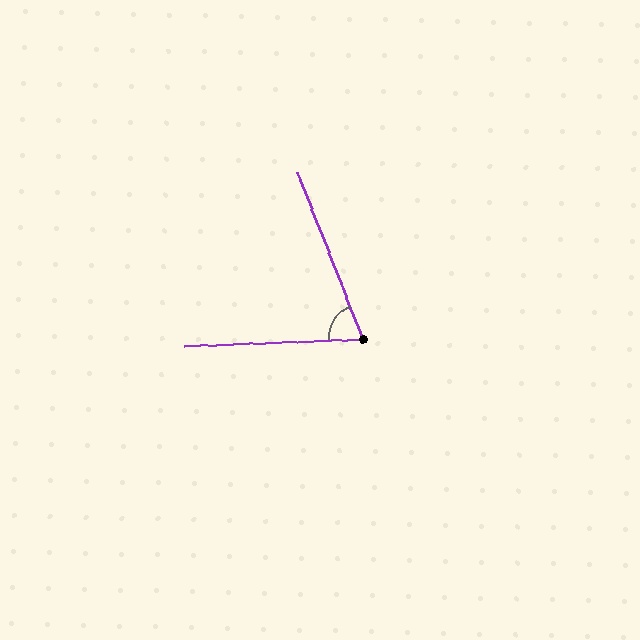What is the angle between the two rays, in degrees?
Approximately 71 degrees.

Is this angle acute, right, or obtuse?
It is acute.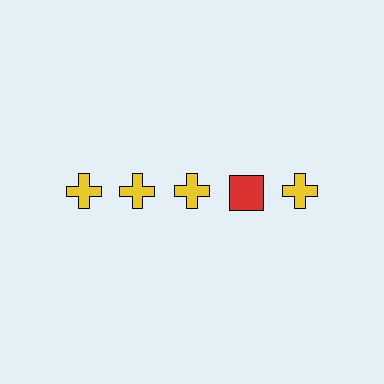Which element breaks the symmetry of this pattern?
The red square in the top row, second from right column breaks the symmetry. All other shapes are yellow crosses.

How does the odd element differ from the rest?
It differs in both color (red instead of yellow) and shape (square instead of cross).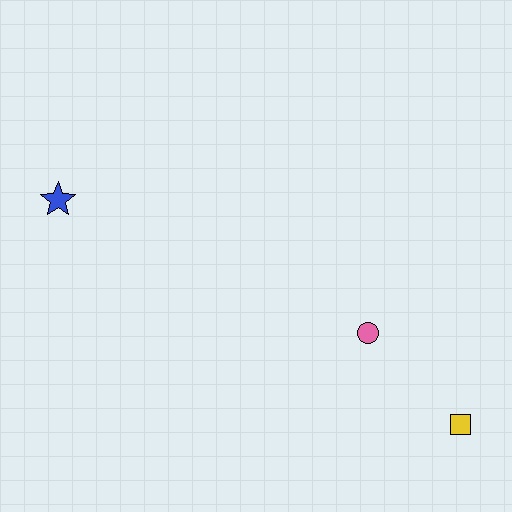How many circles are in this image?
There is 1 circle.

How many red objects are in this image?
There are no red objects.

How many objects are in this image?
There are 3 objects.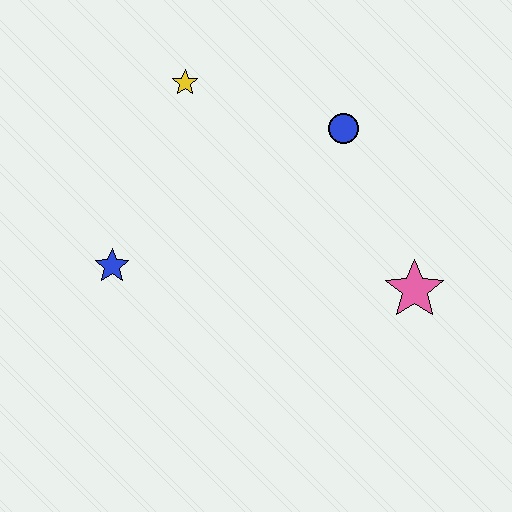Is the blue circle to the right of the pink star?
No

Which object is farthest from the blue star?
The pink star is farthest from the blue star.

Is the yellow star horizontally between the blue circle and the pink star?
No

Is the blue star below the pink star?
No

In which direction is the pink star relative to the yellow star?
The pink star is to the right of the yellow star.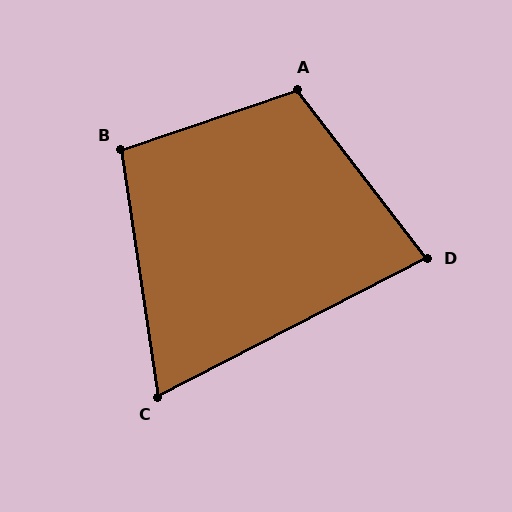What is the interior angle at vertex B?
Approximately 100 degrees (obtuse).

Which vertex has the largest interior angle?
A, at approximately 109 degrees.